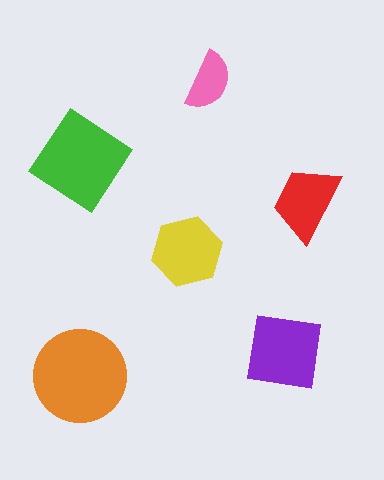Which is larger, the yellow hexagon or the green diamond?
The green diamond.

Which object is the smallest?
The pink semicircle.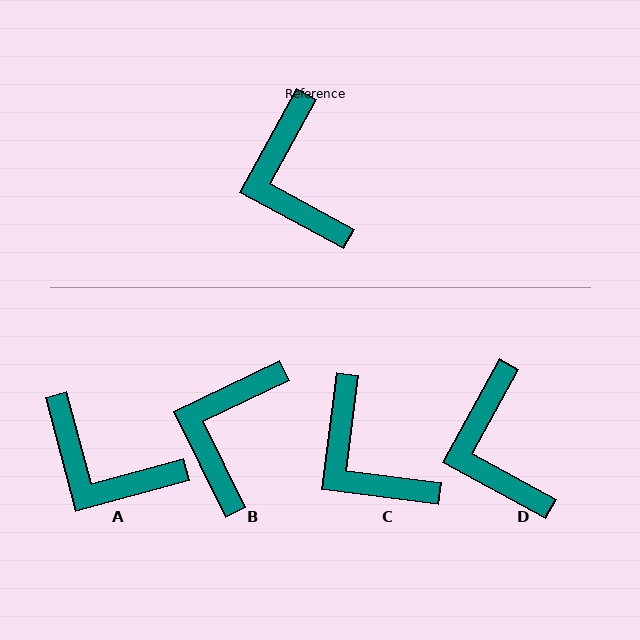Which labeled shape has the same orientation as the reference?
D.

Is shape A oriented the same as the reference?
No, it is off by about 44 degrees.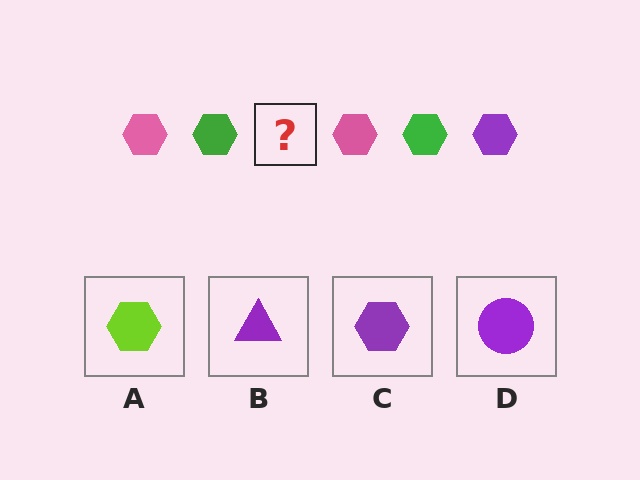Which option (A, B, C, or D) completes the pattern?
C.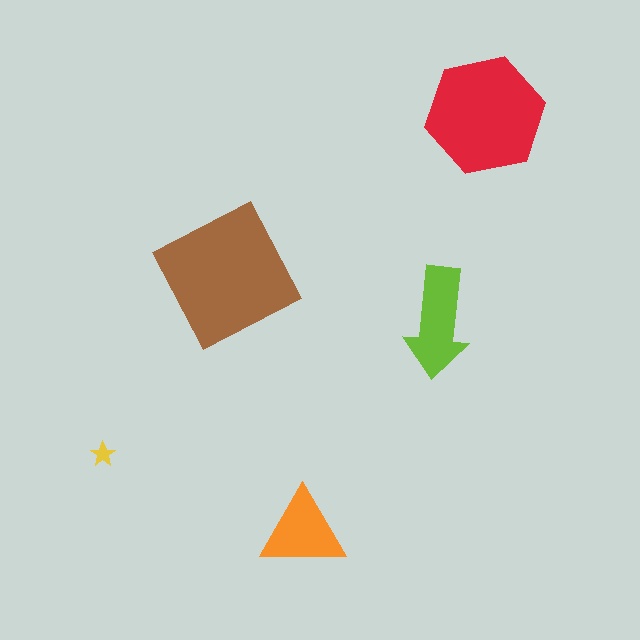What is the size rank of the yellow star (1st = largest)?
5th.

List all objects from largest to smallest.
The brown square, the red hexagon, the lime arrow, the orange triangle, the yellow star.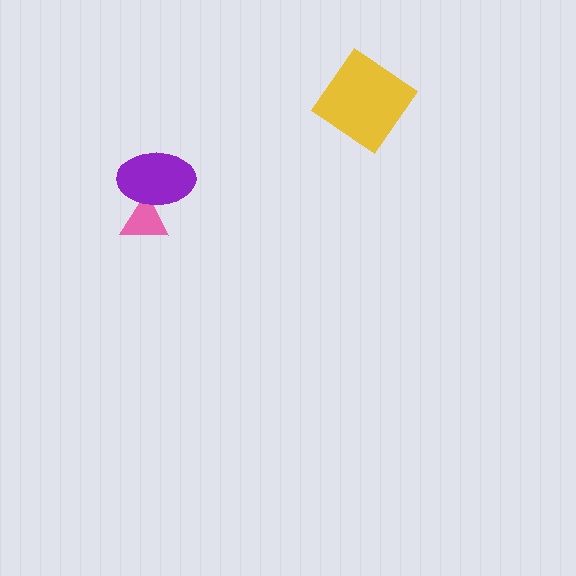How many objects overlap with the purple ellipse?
1 object overlaps with the purple ellipse.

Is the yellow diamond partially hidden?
No, no other shape covers it.